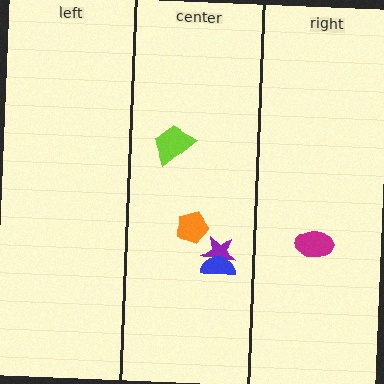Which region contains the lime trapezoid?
The center region.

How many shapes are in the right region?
1.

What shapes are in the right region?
The magenta ellipse.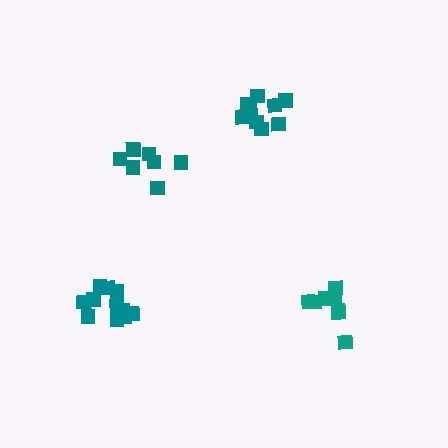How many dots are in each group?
Group 1: 9 dots, Group 2: 7 dots, Group 3: 8 dots, Group 4: 11 dots (35 total).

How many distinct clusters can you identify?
There are 4 distinct clusters.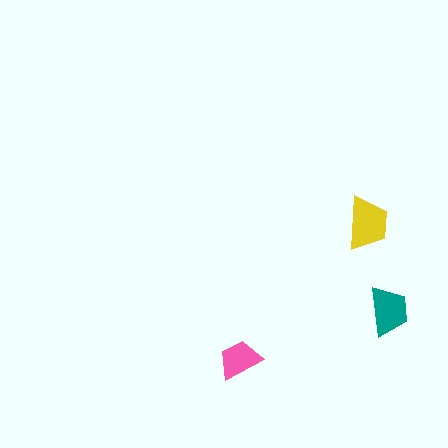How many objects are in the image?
There are 3 objects in the image.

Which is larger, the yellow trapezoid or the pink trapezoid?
The yellow one.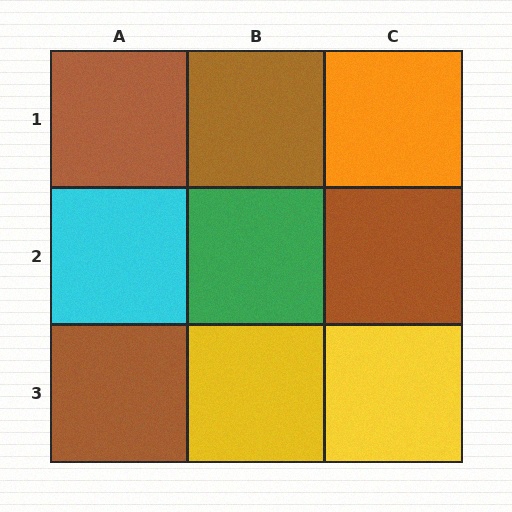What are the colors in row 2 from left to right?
Cyan, green, brown.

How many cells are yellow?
2 cells are yellow.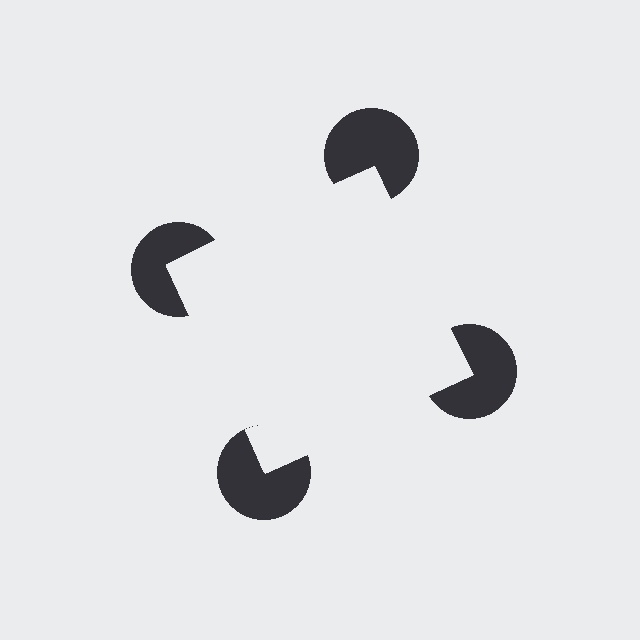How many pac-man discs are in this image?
There are 4 — one at each vertex of the illusory square.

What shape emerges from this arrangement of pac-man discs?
An illusory square — its edges are inferred from the aligned wedge cuts in the pac-man discs, not physically drawn.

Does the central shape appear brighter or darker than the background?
It typically appears slightly brighter than the background, even though no actual brightness change is drawn.